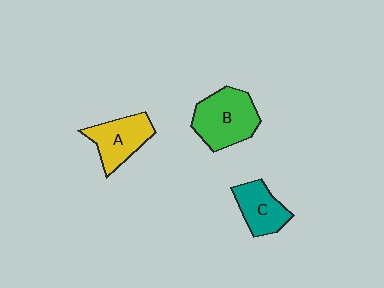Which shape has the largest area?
Shape B (green).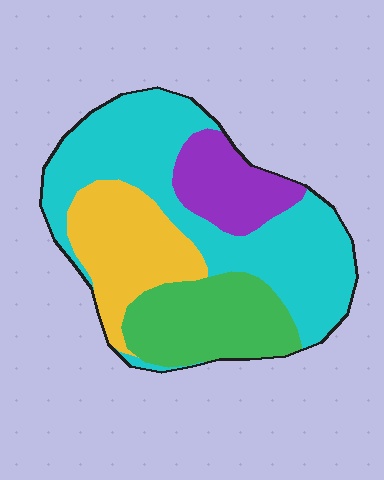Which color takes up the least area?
Purple, at roughly 15%.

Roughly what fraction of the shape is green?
Green covers 21% of the shape.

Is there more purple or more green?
Green.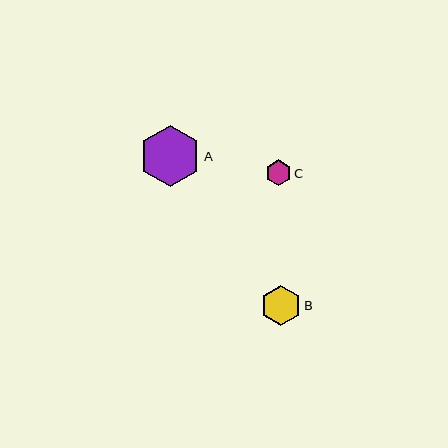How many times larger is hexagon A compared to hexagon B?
Hexagon A is approximately 1.5 times the size of hexagon B.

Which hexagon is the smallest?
Hexagon C is the smallest with a size of approximately 26 pixels.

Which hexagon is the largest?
Hexagon A is the largest with a size of approximately 61 pixels.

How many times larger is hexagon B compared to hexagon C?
Hexagon B is approximately 1.5 times the size of hexagon C.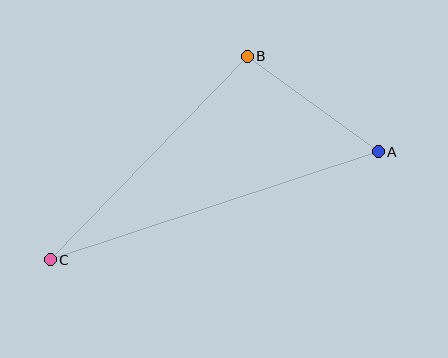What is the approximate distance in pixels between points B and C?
The distance between B and C is approximately 284 pixels.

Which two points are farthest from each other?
Points A and C are farthest from each other.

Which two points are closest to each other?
Points A and B are closest to each other.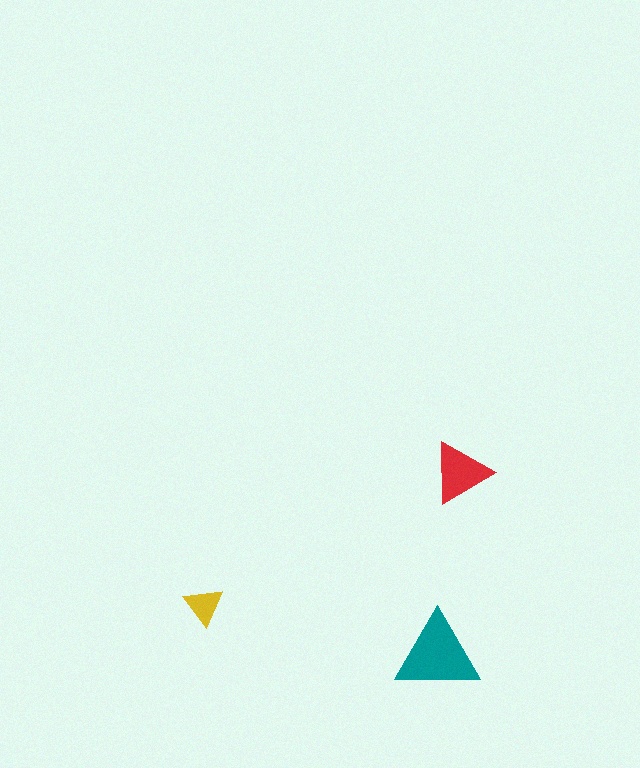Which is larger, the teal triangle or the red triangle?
The teal one.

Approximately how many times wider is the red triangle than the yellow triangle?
About 1.5 times wider.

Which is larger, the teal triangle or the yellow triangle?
The teal one.